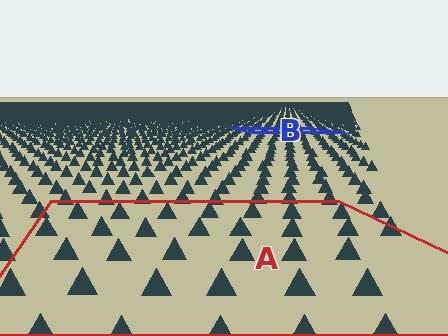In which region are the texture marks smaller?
The texture marks are smaller in region B, because it is farther away.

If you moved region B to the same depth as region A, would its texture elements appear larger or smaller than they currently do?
They would appear larger. At a closer depth, the same texture elements are projected at a bigger on-screen size.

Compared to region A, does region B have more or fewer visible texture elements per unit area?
Region B has more texture elements per unit area — they are packed more densely because it is farther away.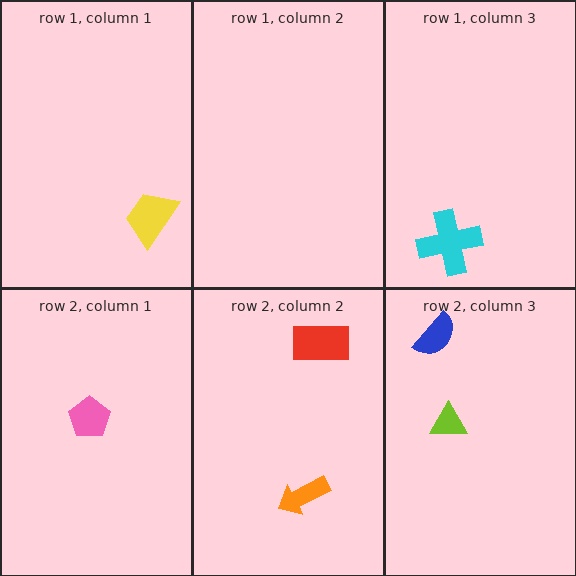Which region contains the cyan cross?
The row 1, column 3 region.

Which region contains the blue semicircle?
The row 2, column 3 region.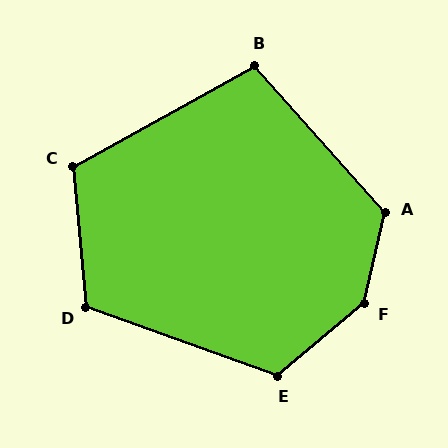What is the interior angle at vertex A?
Approximately 126 degrees (obtuse).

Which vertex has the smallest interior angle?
B, at approximately 103 degrees.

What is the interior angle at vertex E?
Approximately 120 degrees (obtuse).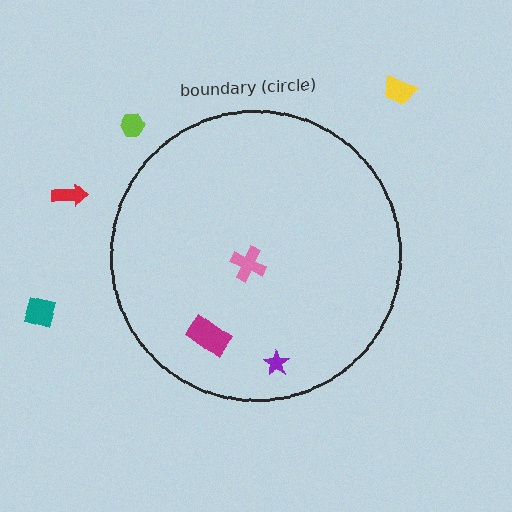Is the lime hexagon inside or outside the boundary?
Outside.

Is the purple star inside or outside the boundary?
Inside.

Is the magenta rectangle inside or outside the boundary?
Inside.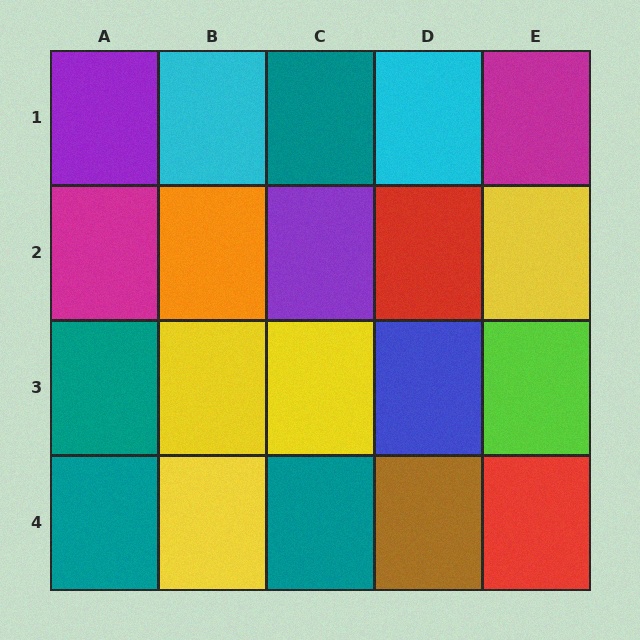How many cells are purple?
2 cells are purple.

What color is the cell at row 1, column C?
Teal.